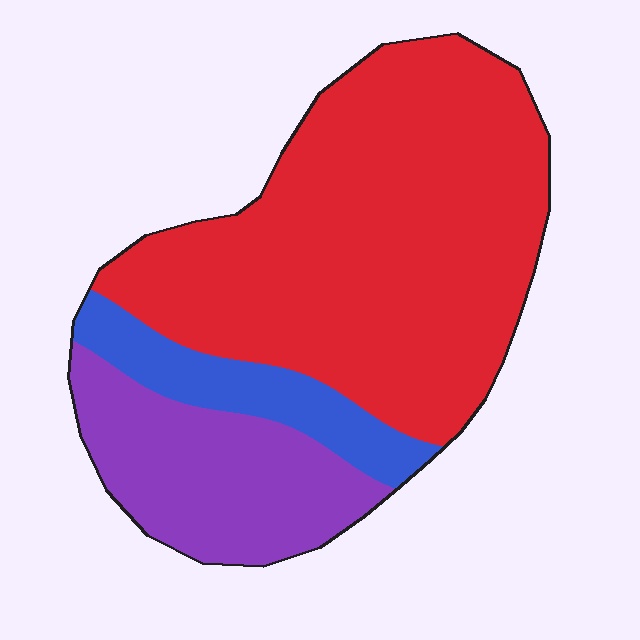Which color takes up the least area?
Blue, at roughly 10%.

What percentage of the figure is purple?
Purple takes up about one quarter (1/4) of the figure.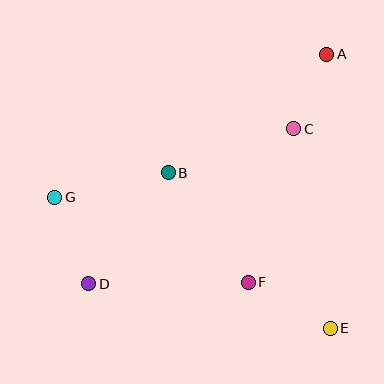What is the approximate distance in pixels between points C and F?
The distance between C and F is approximately 160 pixels.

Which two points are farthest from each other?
Points A and D are farthest from each other.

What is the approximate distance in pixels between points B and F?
The distance between B and F is approximately 136 pixels.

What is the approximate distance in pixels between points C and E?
The distance between C and E is approximately 203 pixels.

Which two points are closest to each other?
Points A and C are closest to each other.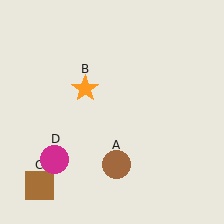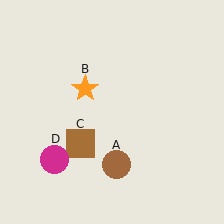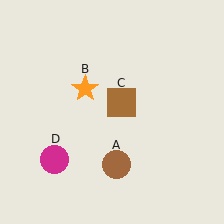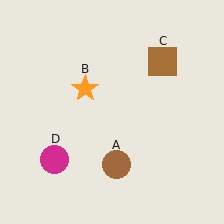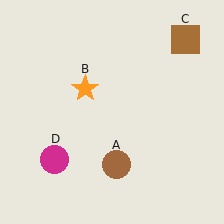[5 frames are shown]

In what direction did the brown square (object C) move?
The brown square (object C) moved up and to the right.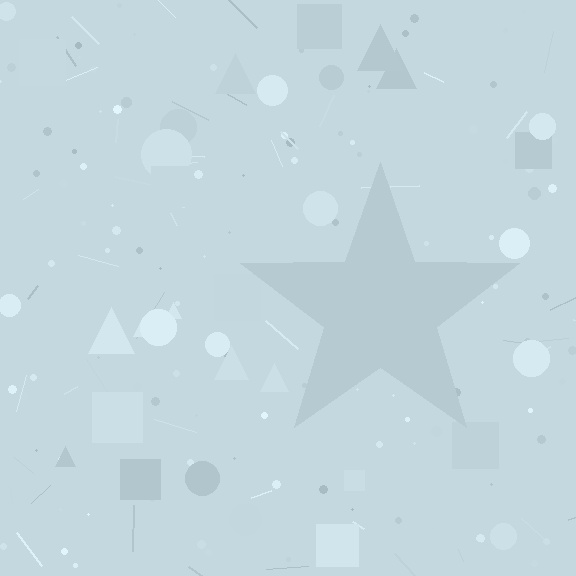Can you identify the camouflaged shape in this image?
The camouflaged shape is a star.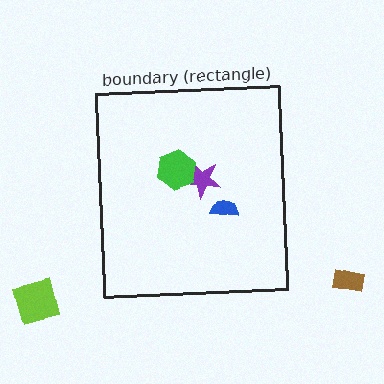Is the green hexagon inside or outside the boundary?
Inside.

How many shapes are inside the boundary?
3 inside, 2 outside.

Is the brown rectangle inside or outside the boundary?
Outside.